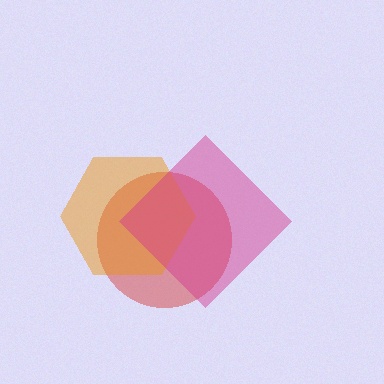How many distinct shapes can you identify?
There are 3 distinct shapes: a red circle, an orange hexagon, a magenta diamond.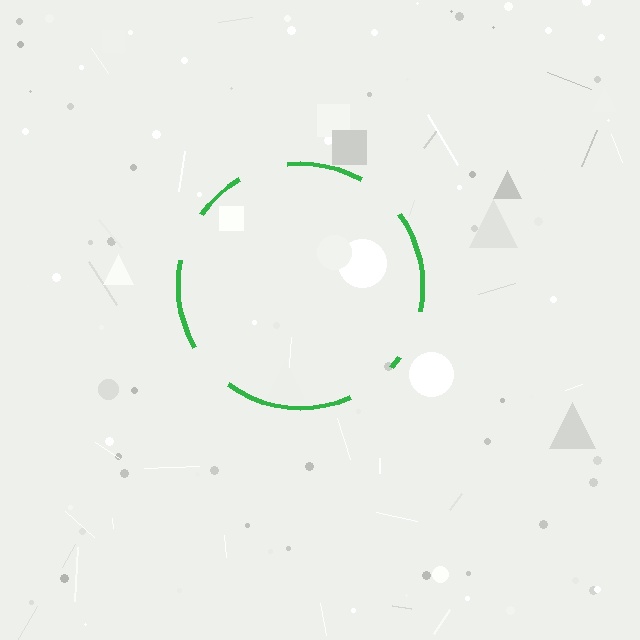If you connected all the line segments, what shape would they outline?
They would outline a circle.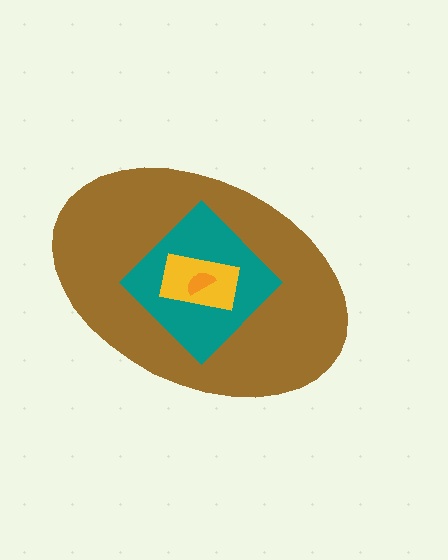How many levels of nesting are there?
4.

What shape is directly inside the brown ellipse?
The teal diamond.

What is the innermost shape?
The orange semicircle.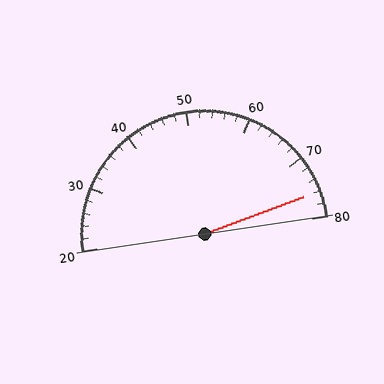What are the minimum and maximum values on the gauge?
The gauge ranges from 20 to 80.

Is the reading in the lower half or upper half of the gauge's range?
The reading is in the upper half of the range (20 to 80).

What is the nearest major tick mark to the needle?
The nearest major tick mark is 80.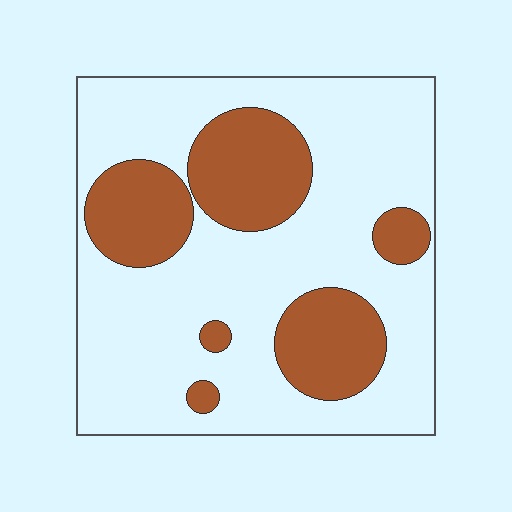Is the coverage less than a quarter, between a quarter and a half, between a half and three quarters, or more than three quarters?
Between a quarter and a half.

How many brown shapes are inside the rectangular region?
6.